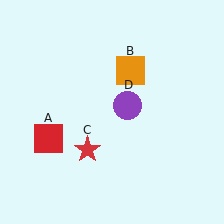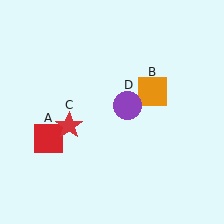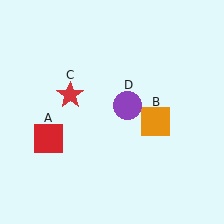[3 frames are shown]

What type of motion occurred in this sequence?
The orange square (object B), red star (object C) rotated clockwise around the center of the scene.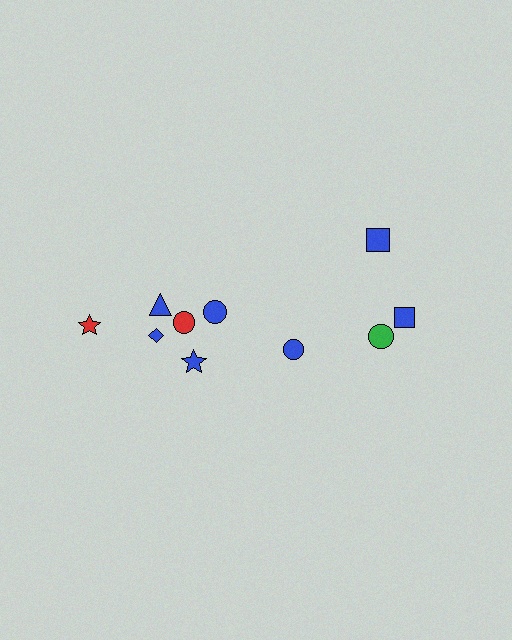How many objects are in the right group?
There are 4 objects.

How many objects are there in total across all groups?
There are 10 objects.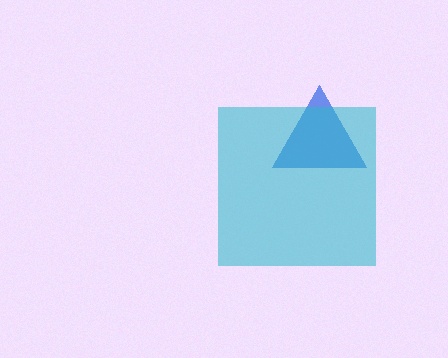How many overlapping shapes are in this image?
There are 2 overlapping shapes in the image.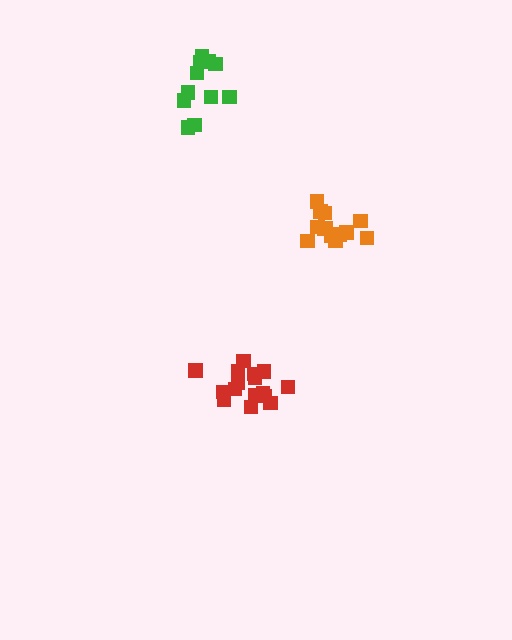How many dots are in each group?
Group 1: 11 dots, Group 2: 16 dots, Group 3: 13 dots (40 total).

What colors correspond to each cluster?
The clusters are colored: green, red, orange.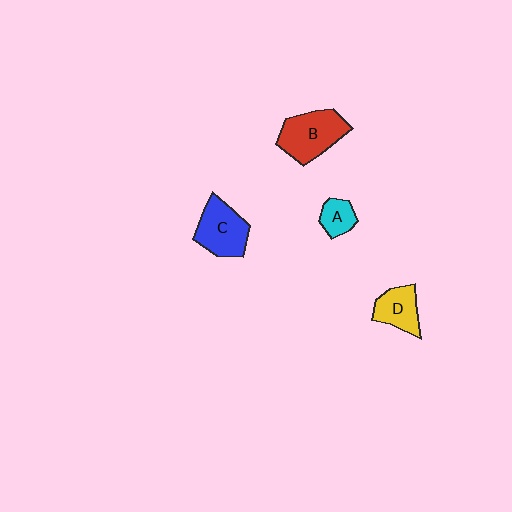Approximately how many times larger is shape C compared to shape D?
Approximately 1.4 times.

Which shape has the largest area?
Shape B (red).